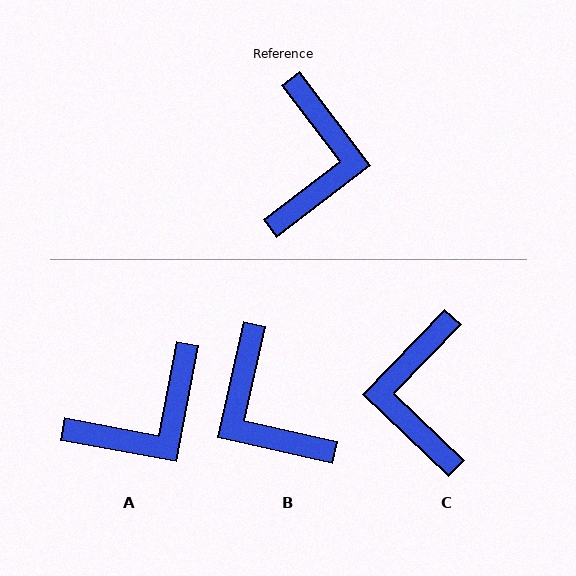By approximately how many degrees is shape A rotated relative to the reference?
Approximately 48 degrees clockwise.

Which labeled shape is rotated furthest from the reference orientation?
C, about 171 degrees away.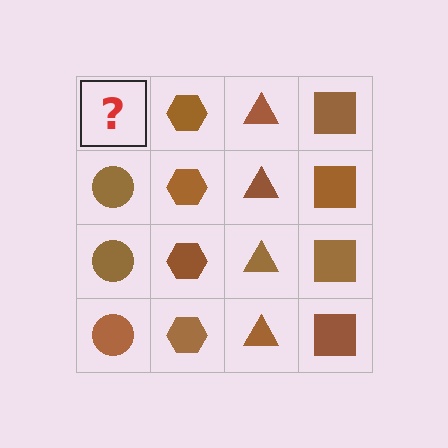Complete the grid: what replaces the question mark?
The question mark should be replaced with a brown circle.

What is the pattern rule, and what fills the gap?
The rule is that each column has a consistent shape. The gap should be filled with a brown circle.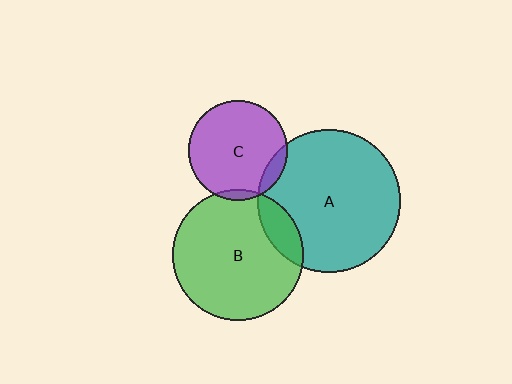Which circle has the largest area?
Circle A (teal).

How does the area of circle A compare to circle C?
Approximately 2.1 times.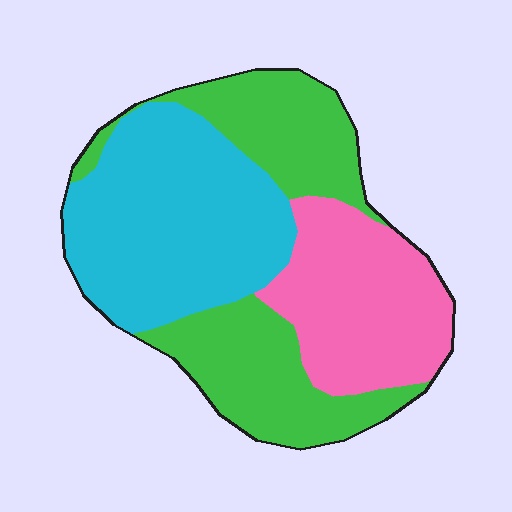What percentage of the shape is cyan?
Cyan takes up about three eighths (3/8) of the shape.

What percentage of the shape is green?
Green covers about 35% of the shape.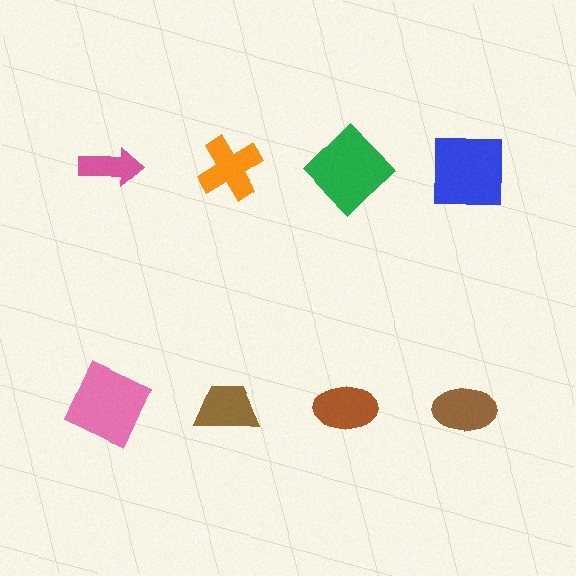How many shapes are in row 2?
4 shapes.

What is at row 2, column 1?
A pink square.